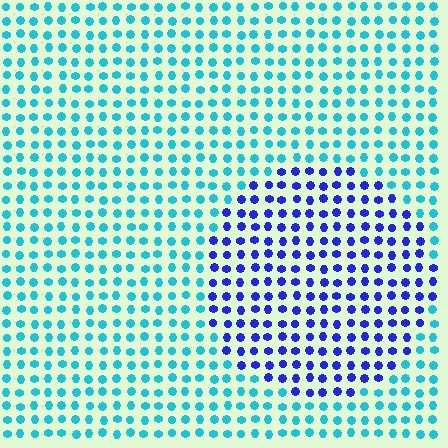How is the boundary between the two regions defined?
The boundary is defined purely by a slight shift in hue (about 52 degrees). Spacing, size, and orientation are identical on both sides.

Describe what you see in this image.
The image is filled with small cyan elements in a uniform arrangement. A circle-shaped region is visible where the elements are tinted to a slightly different hue, forming a subtle color boundary.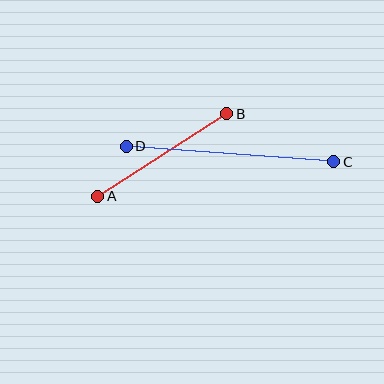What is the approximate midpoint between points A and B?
The midpoint is at approximately (162, 155) pixels.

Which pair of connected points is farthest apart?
Points C and D are farthest apart.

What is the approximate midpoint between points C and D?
The midpoint is at approximately (230, 154) pixels.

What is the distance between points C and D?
The distance is approximately 208 pixels.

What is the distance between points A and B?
The distance is approximately 153 pixels.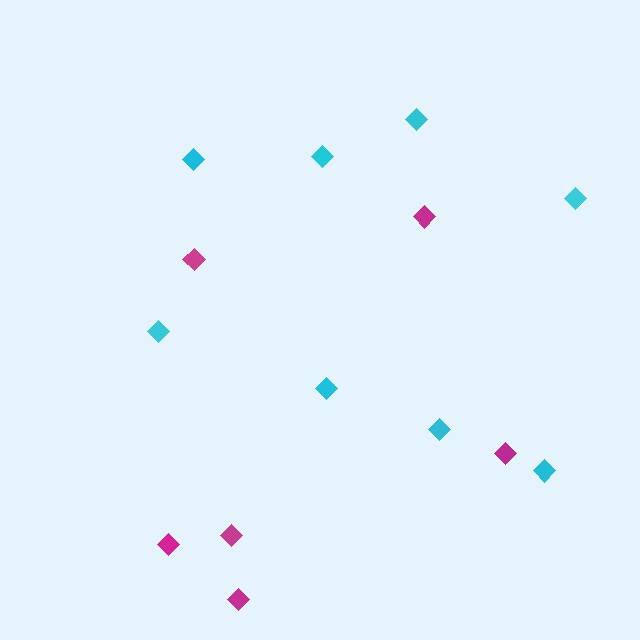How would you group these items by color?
There are 2 groups: one group of cyan diamonds (8) and one group of magenta diamonds (6).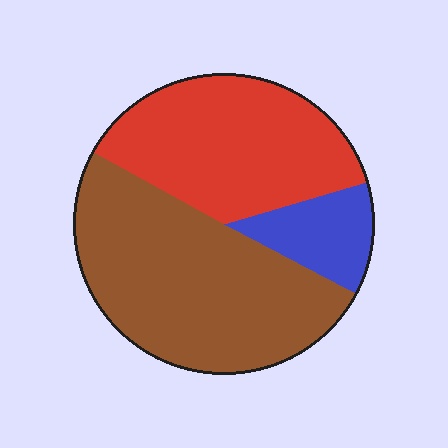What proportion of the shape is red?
Red takes up about three eighths (3/8) of the shape.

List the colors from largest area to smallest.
From largest to smallest: brown, red, blue.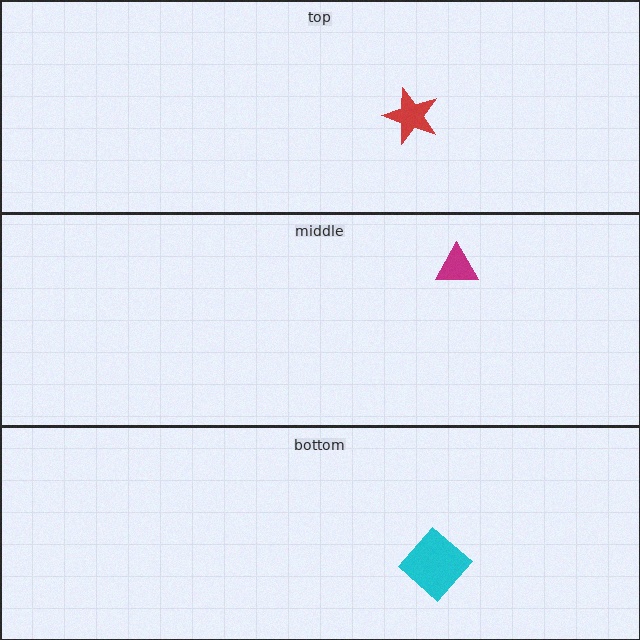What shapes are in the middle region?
The magenta triangle.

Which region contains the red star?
The top region.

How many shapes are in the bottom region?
1.